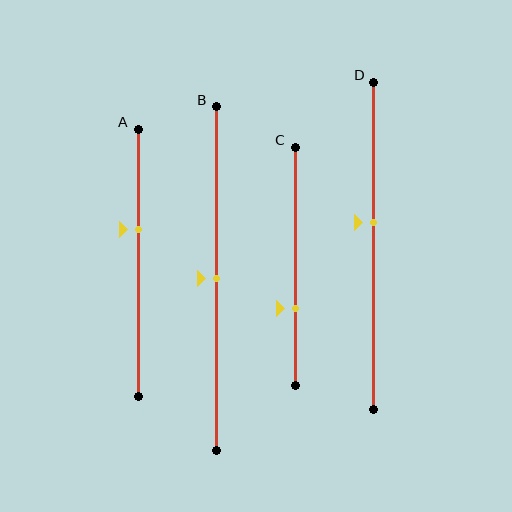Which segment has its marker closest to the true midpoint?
Segment B has its marker closest to the true midpoint.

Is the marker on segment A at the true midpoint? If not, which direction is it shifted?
No, the marker on segment A is shifted upward by about 13% of the segment length.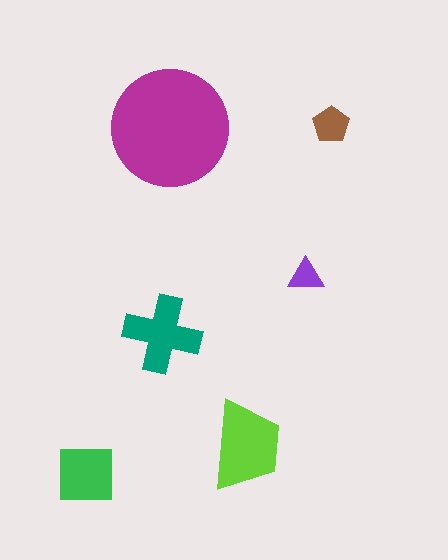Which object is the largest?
The magenta circle.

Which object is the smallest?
The purple triangle.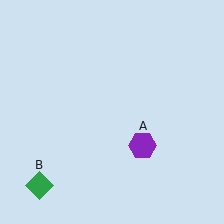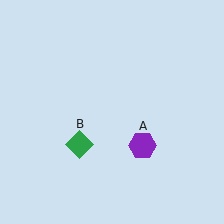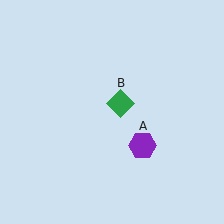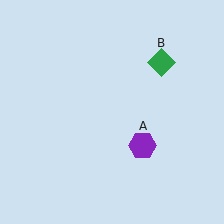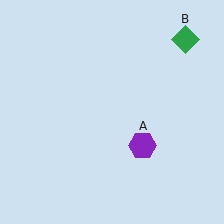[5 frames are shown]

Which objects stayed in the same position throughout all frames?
Purple hexagon (object A) remained stationary.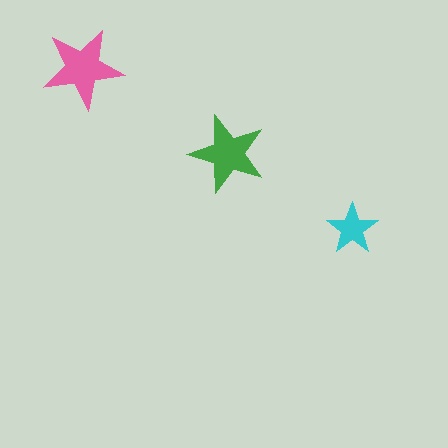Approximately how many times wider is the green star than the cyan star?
About 1.5 times wider.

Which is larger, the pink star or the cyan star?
The pink one.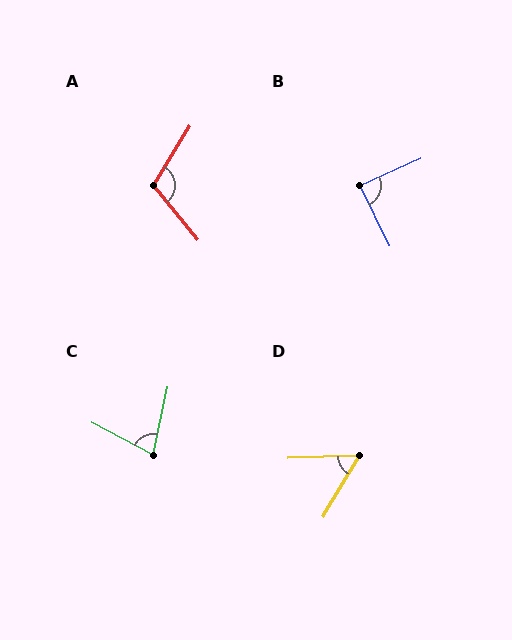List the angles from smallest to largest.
D (57°), C (74°), B (88°), A (109°).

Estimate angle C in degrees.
Approximately 74 degrees.